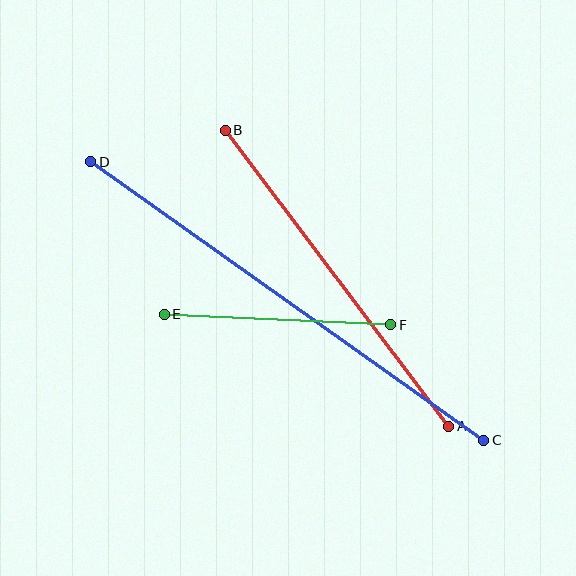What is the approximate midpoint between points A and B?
The midpoint is at approximately (337, 278) pixels.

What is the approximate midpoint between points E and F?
The midpoint is at approximately (277, 319) pixels.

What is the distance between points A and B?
The distance is approximately 371 pixels.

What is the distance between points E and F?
The distance is approximately 227 pixels.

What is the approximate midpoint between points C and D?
The midpoint is at approximately (287, 301) pixels.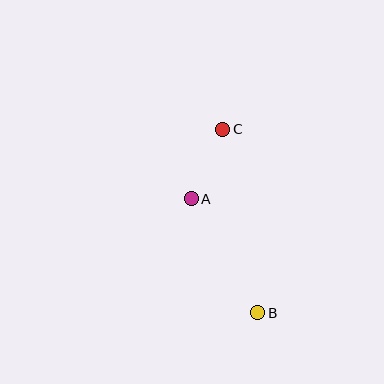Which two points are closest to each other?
Points A and C are closest to each other.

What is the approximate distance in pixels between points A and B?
The distance between A and B is approximately 132 pixels.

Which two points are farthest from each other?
Points B and C are farthest from each other.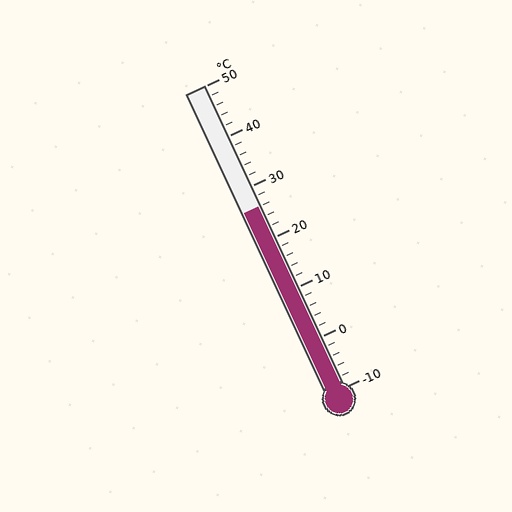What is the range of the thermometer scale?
The thermometer scale ranges from -10°C to 50°C.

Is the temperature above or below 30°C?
The temperature is below 30°C.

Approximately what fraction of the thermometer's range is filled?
The thermometer is filled to approximately 60% of its range.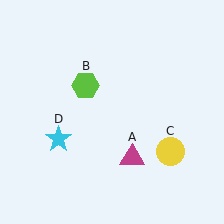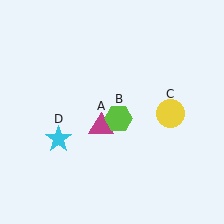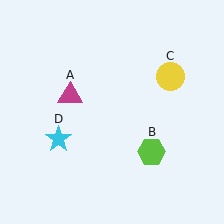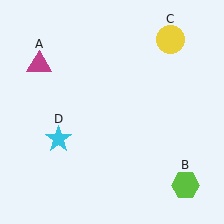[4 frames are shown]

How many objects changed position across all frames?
3 objects changed position: magenta triangle (object A), lime hexagon (object B), yellow circle (object C).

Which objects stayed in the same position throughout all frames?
Cyan star (object D) remained stationary.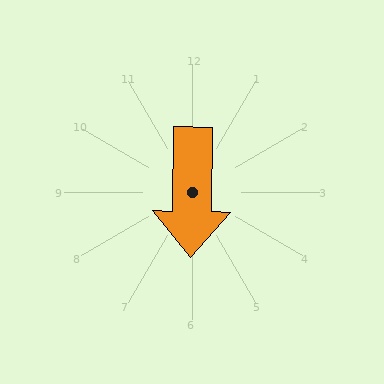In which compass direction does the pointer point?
South.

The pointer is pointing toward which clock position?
Roughly 6 o'clock.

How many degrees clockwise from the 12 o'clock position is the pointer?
Approximately 181 degrees.